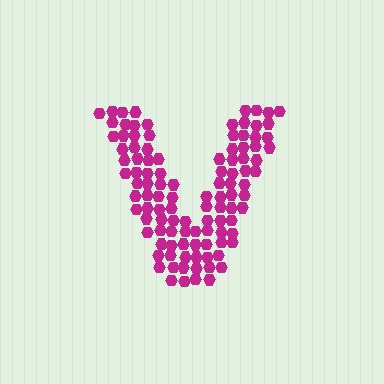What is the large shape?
The large shape is the letter V.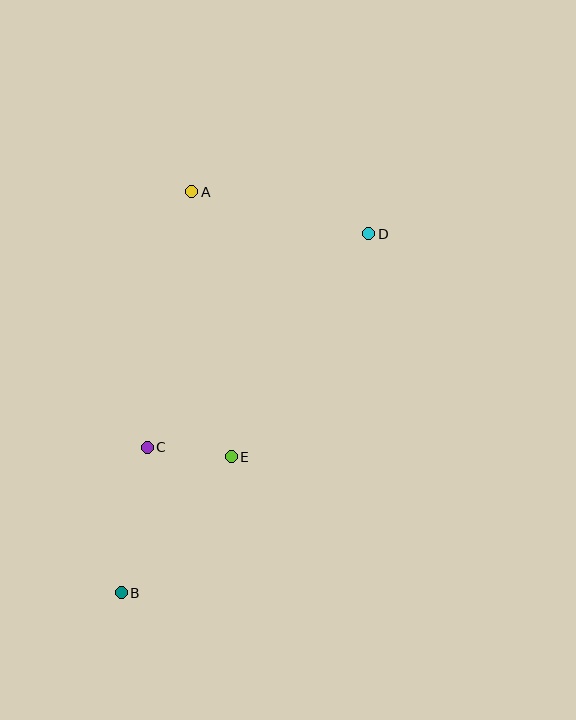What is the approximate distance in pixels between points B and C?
The distance between B and C is approximately 147 pixels.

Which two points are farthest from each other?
Points B and D are farthest from each other.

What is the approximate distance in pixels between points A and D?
The distance between A and D is approximately 182 pixels.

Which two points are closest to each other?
Points C and E are closest to each other.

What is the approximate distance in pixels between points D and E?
The distance between D and E is approximately 262 pixels.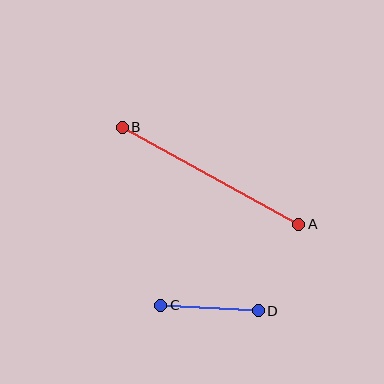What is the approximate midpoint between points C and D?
The midpoint is at approximately (210, 308) pixels.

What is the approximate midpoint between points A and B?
The midpoint is at approximately (210, 176) pixels.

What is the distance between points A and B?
The distance is approximately 201 pixels.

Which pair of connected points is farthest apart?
Points A and B are farthest apart.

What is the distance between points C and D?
The distance is approximately 98 pixels.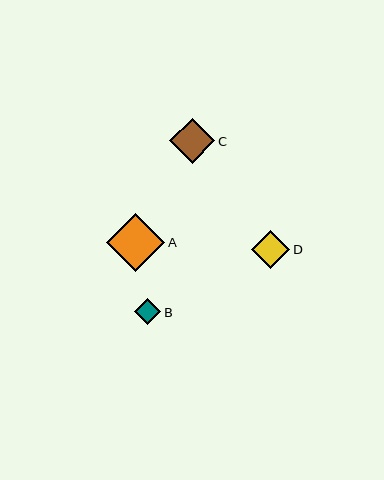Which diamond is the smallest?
Diamond B is the smallest with a size of approximately 26 pixels.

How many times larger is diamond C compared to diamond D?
Diamond C is approximately 1.2 times the size of diamond D.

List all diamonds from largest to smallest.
From largest to smallest: A, C, D, B.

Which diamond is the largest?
Diamond A is the largest with a size of approximately 59 pixels.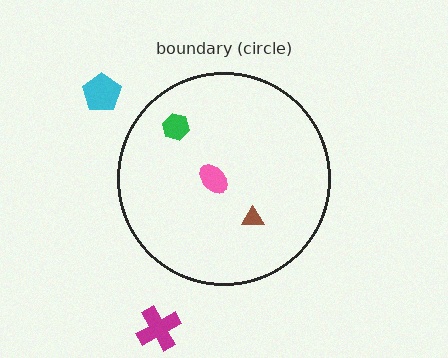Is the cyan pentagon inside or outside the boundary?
Outside.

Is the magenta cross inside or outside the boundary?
Outside.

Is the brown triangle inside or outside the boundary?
Inside.